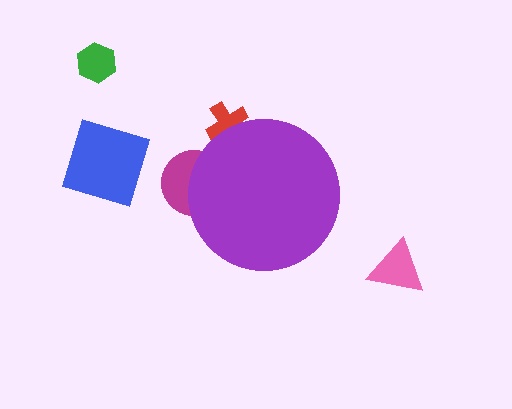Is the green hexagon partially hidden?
No, the green hexagon is fully visible.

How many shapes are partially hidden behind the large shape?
2 shapes are partially hidden.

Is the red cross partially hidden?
Yes, the red cross is partially hidden behind the purple circle.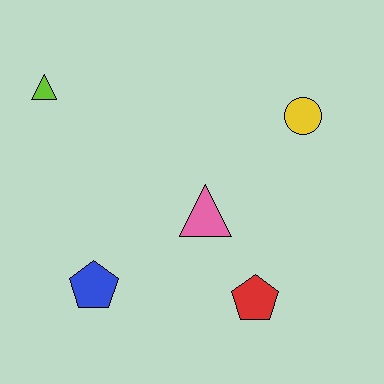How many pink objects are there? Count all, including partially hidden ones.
There is 1 pink object.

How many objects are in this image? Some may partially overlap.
There are 5 objects.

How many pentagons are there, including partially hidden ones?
There are 2 pentagons.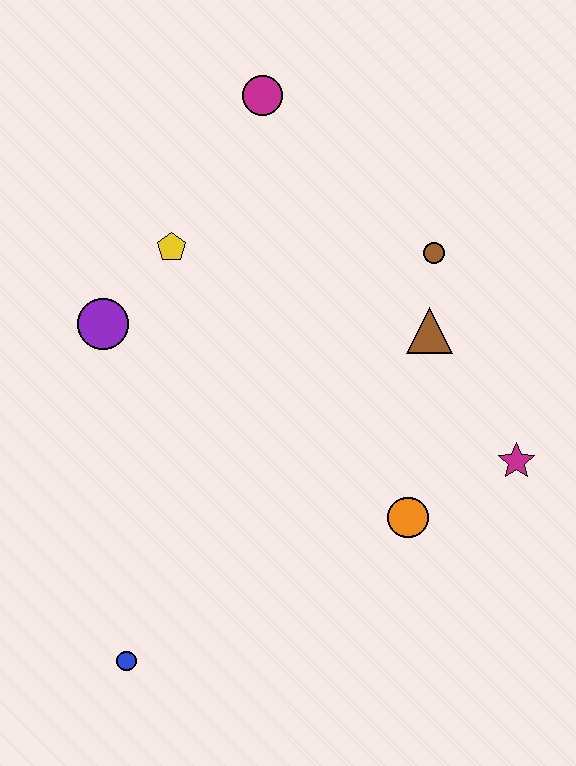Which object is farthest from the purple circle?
The magenta star is farthest from the purple circle.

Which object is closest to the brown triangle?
The brown circle is closest to the brown triangle.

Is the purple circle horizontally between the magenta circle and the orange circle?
No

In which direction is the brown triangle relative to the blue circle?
The brown triangle is above the blue circle.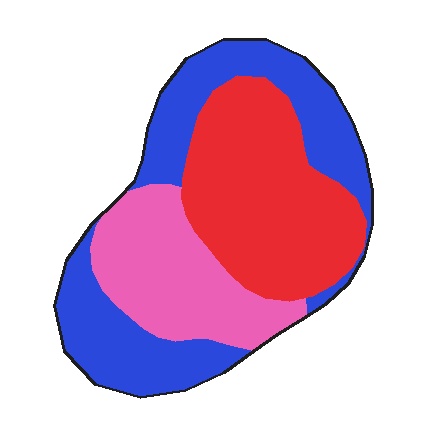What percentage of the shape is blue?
Blue takes up about three eighths (3/8) of the shape.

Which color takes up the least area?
Pink, at roughly 25%.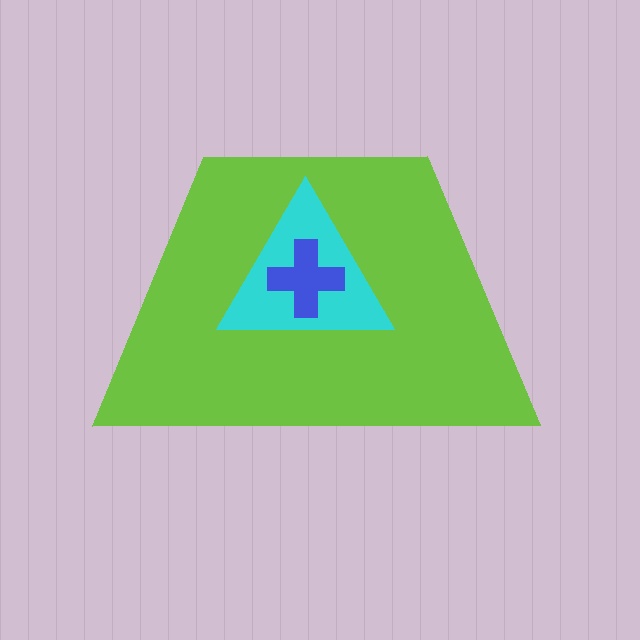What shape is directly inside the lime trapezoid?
The cyan triangle.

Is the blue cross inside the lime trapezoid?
Yes.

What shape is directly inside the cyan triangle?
The blue cross.